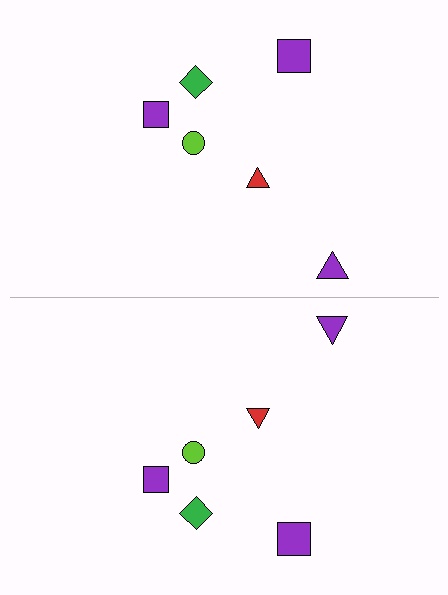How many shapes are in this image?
There are 12 shapes in this image.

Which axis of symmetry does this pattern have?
The pattern has a horizontal axis of symmetry running through the center of the image.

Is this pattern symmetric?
Yes, this pattern has bilateral (reflection) symmetry.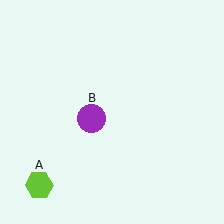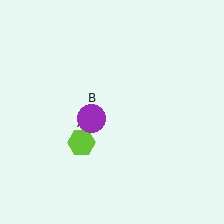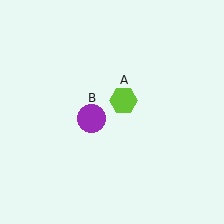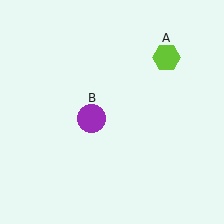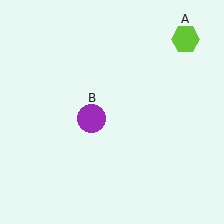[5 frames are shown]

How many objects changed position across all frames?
1 object changed position: lime hexagon (object A).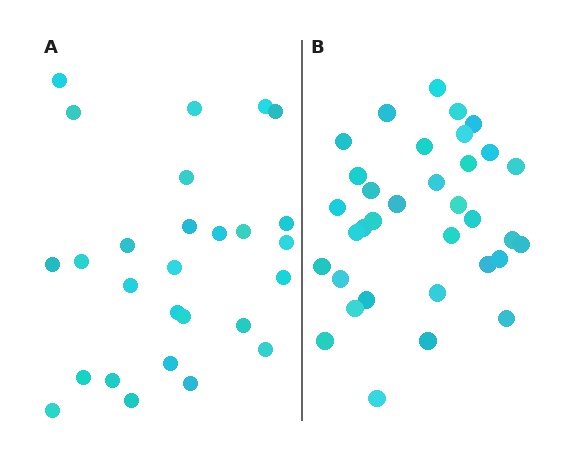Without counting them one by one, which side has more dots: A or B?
Region B (the right region) has more dots.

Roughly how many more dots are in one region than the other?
Region B has roughly 8 or so more dots than region A.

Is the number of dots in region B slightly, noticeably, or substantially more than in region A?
Region B has noticeably more, but not dramatically so. The ratio is roughly 1.3 to 1.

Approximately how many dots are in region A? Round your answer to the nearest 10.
About 30 dots. (The exact count is 27, which rounds to 30.)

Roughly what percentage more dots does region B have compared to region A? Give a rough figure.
About 25% more.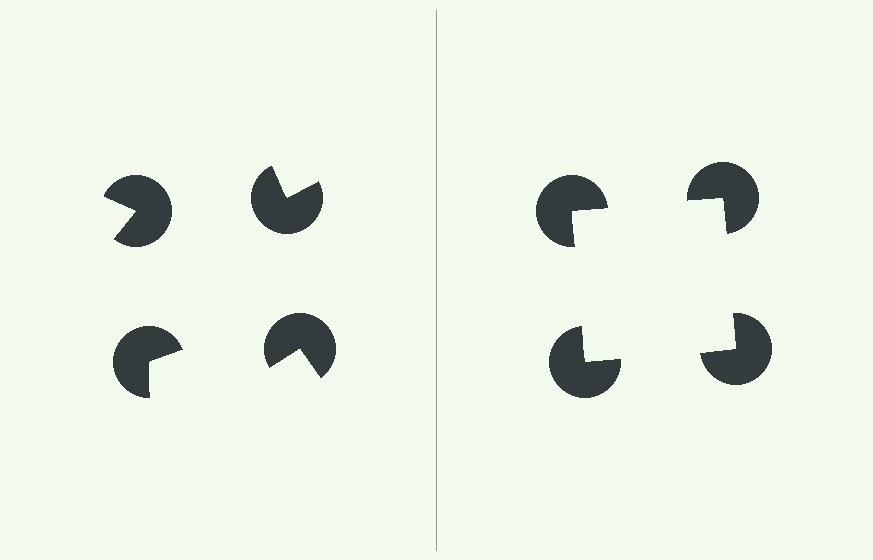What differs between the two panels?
The pac-man discs are positioned identically on both sides; only the wedge orientations differ. On the right they align to a square; on the left they are misaligned.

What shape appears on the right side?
An illusory square.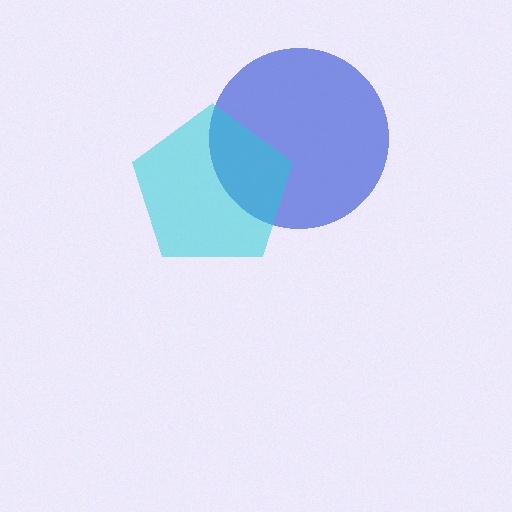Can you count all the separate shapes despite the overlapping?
Yes, there are 2 separate shapes.